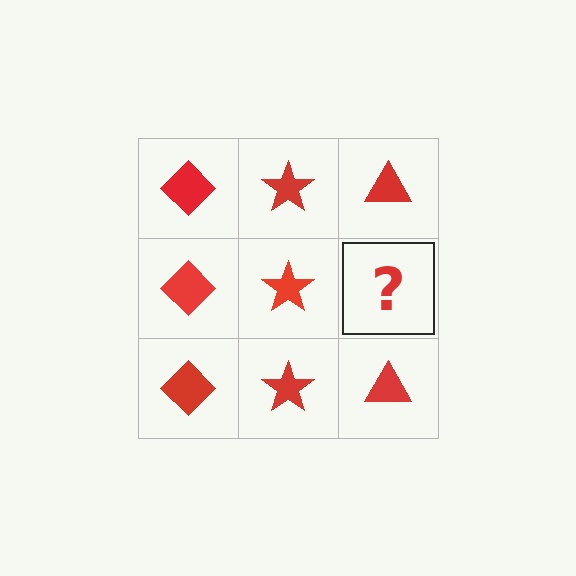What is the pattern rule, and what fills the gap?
The rule is that each column has a consistent shape. The gap should be filled with a red triangle.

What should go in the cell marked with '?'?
The missing cell should contain a red triangle.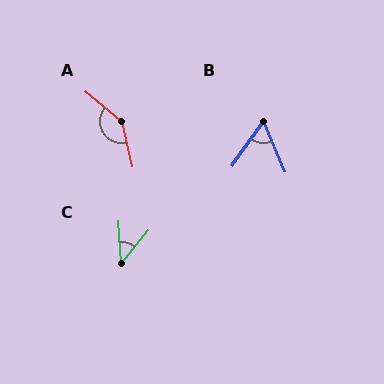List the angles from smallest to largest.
C (43°), B (59°), A (143°).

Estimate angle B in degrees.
Approximately 59 degrees.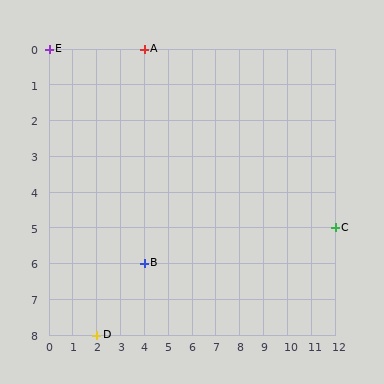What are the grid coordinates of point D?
Point D is at grid coordinates (2, 8).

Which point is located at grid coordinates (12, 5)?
Point C is at (12, 5).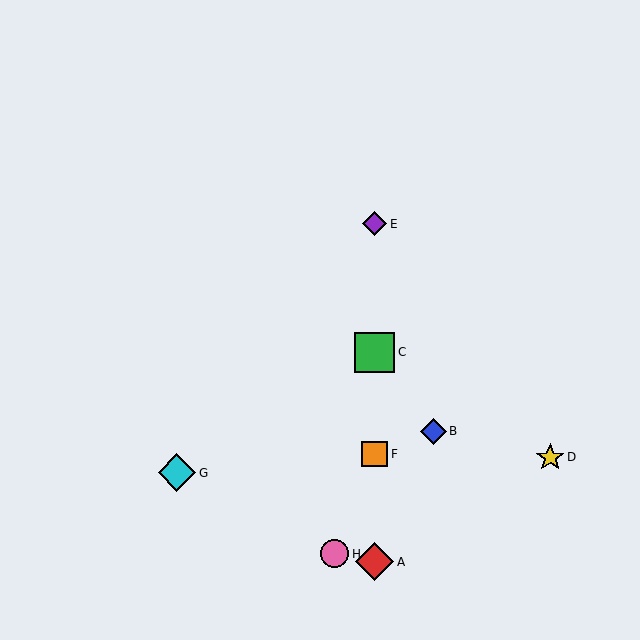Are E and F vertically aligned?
Yes, both are at x≈375.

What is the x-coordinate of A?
Object A is at x≈375.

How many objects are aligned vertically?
4 objects (A, C, E, F) are aligned vertically.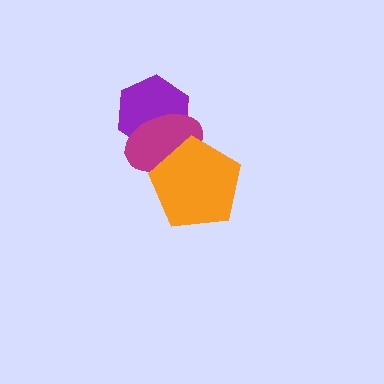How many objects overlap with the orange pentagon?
1 object overlaps with the orange pentagon.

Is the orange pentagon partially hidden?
No, no other shape covers it.